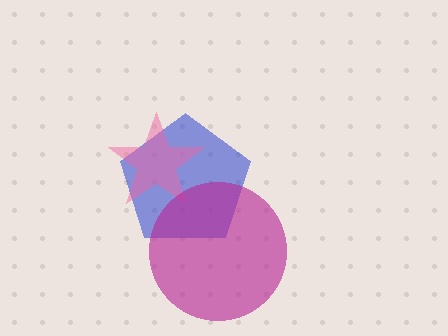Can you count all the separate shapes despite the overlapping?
Yes, there are 3 separate shapes.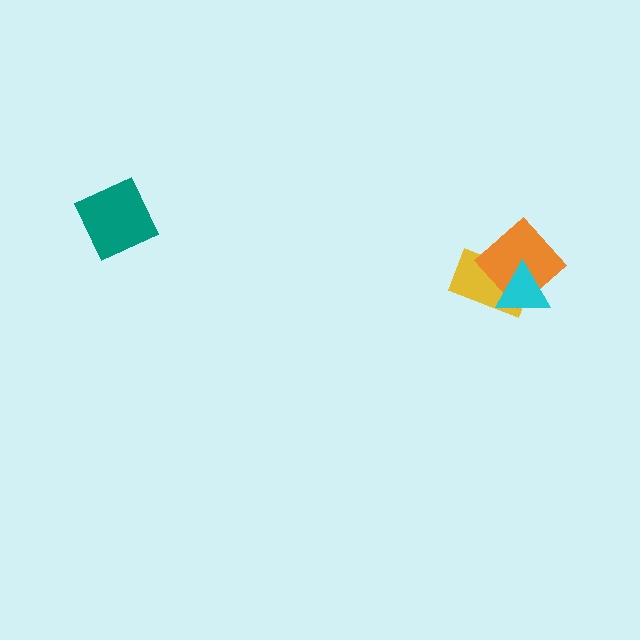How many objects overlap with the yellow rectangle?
2 objects overlap with the yellow rectangle.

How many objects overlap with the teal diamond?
0 objects overlap with the teal diamond.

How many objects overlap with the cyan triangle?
2 objects overlap with the cyan triangle.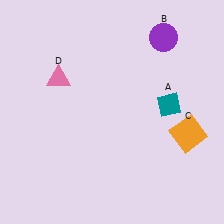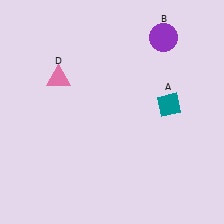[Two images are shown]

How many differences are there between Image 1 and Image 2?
There is 1 difference between the two images.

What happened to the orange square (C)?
The orange square (C) was removed in Image 2. It was in the bottom-right area of Image 1.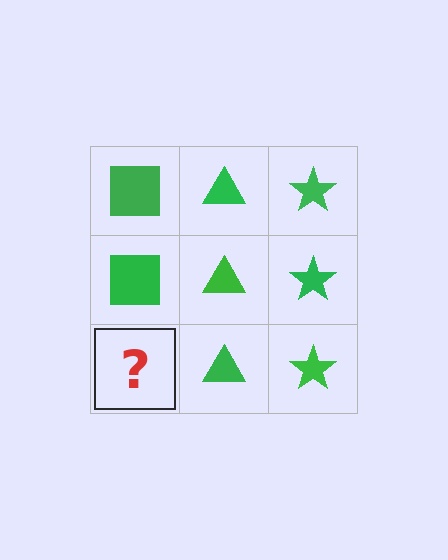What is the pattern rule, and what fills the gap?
The rule is that each column has a consistent shape. The gap should be filled with a green square.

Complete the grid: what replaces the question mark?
The question mark should be replaced with a green square.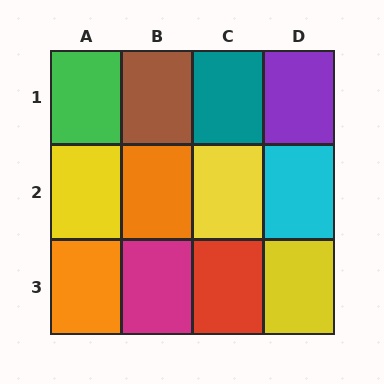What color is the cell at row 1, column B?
Brown.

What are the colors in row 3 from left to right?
Orange, magenta, red, yellow.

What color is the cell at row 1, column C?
Teal.